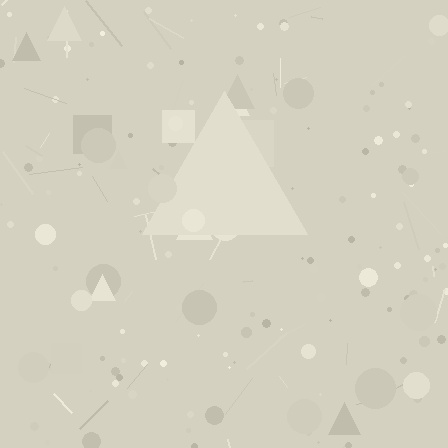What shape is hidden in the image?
A triangle is hidden in the image.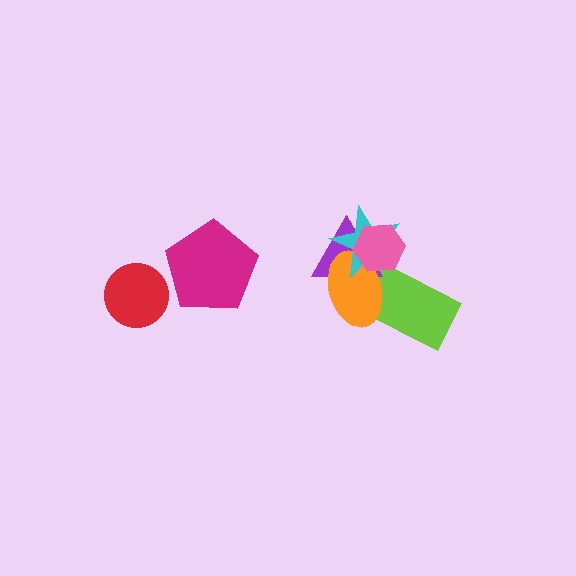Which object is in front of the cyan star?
The pink hexagon is in front of the cyan star.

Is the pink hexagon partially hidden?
No, no other shape covers it.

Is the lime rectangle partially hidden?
Yes, it is partially covered by another shape.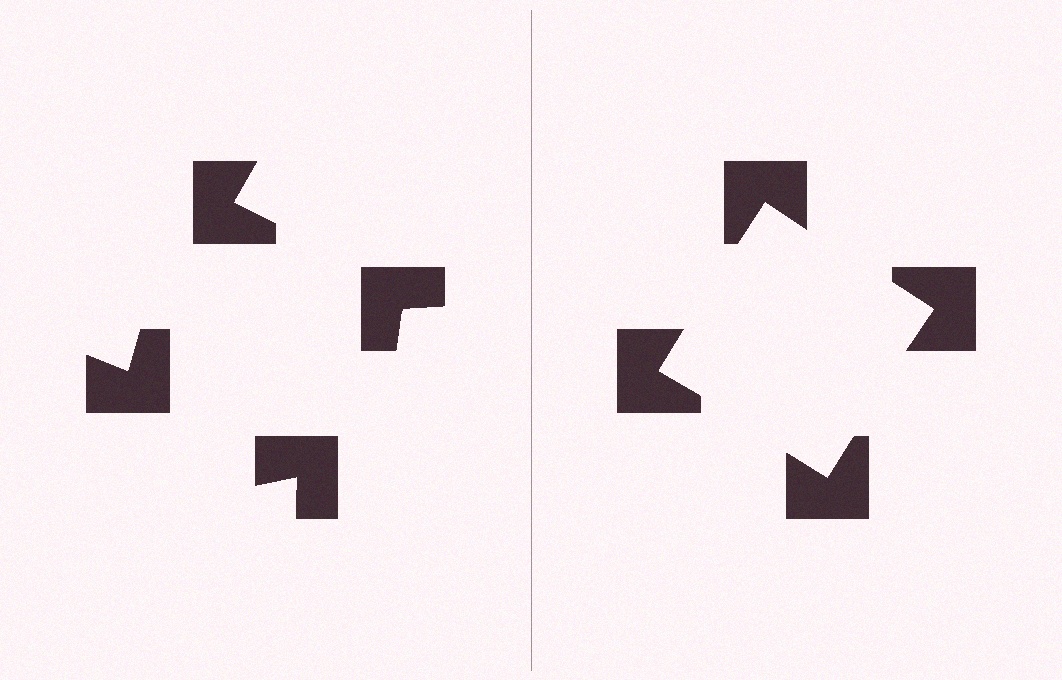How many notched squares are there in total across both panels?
8 — 4 on each side.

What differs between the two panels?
The notched squares are positioned identically on both sides; only the wedge orientations differ. On the right they align to a square; on the left they are misaligned.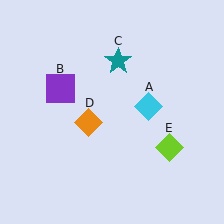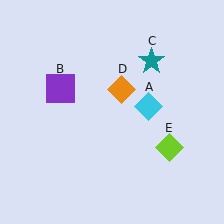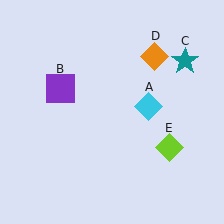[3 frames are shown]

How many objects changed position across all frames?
2 objects changed position: teal star (object C), orange diamond (object D).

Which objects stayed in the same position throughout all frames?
Cyan diamond (object A) and purple square (object B) and lime diamond (object E) remained stationary.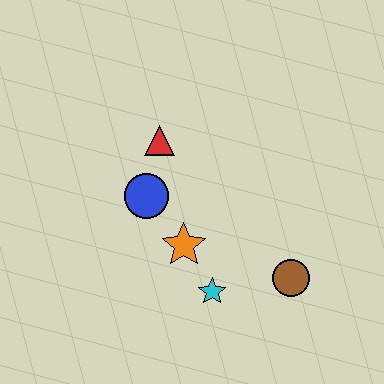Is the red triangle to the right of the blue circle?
Yes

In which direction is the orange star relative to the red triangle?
The orange star is below the red triangle.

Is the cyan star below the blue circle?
Yes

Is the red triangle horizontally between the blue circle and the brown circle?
Yes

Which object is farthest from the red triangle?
The brown circle is farthest from the red triangle.